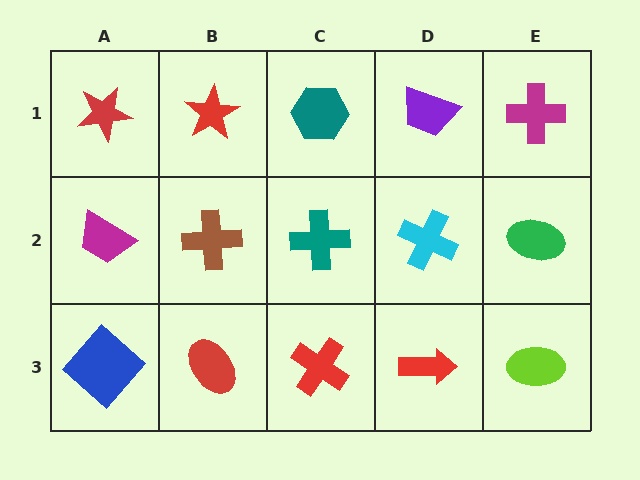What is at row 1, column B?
A red star.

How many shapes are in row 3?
5 shapes.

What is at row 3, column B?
A red ellipse.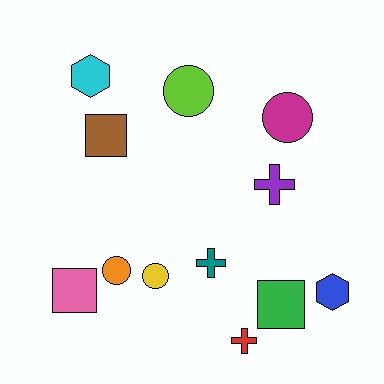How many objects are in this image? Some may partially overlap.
There are 12 objects.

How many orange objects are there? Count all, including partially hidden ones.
There is 1 orange object.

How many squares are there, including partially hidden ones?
There are 3 squares.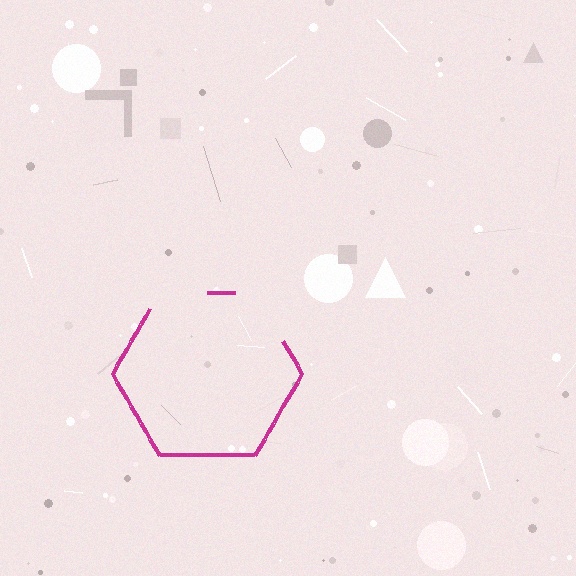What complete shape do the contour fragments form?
The contour fragments form a hexagon.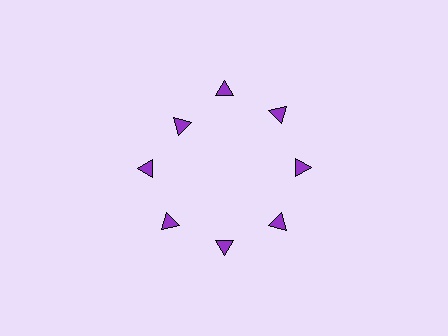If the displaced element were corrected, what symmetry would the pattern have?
It would have 8-fold rotational symmetry — the pattern would map onto itself every 45 degrees.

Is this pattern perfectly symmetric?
No. The 8 purple triangles are arranged in a ring, but one element near the 10 o'clock position is pulled inward toward the center, breaking the 8-fold rotational symmetry.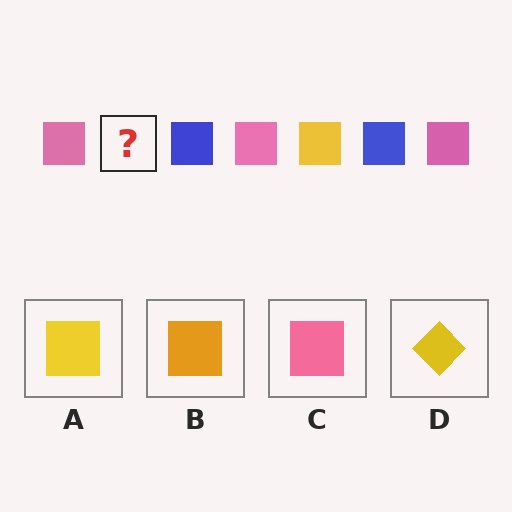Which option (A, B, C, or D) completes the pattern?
A.